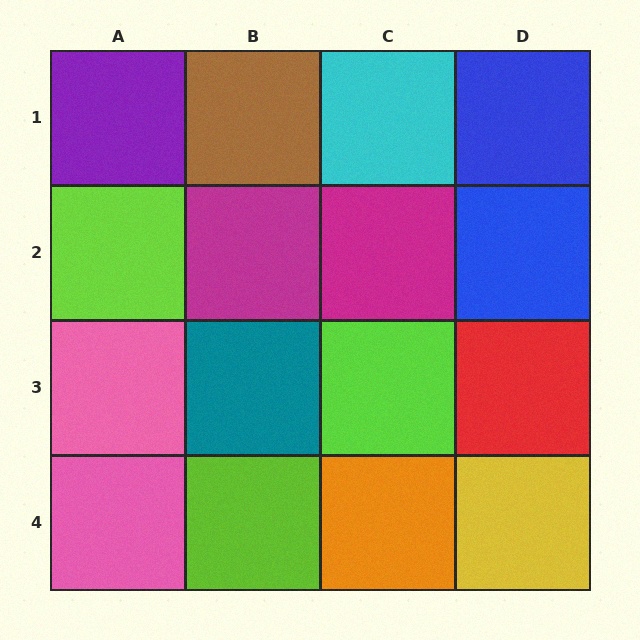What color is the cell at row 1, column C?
Cyan.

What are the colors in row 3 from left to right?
Pink, teal, lime, red.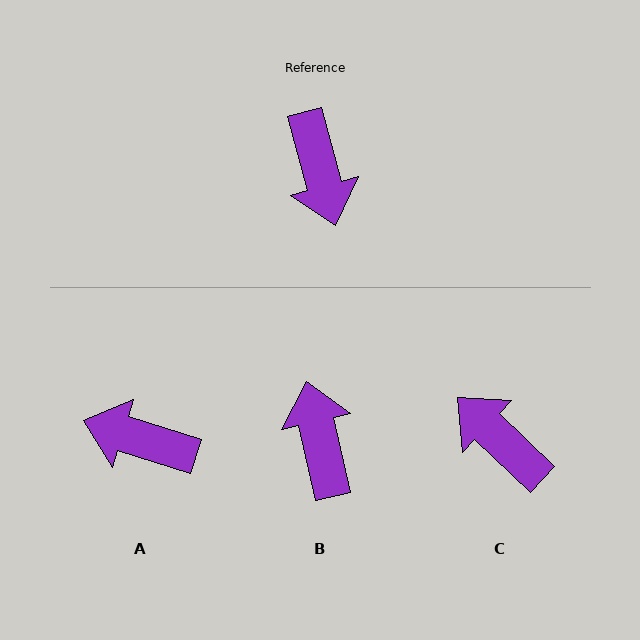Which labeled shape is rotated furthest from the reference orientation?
B, about 178 degrees away.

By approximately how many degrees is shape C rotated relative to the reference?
Approximately 149 degrees clockwise.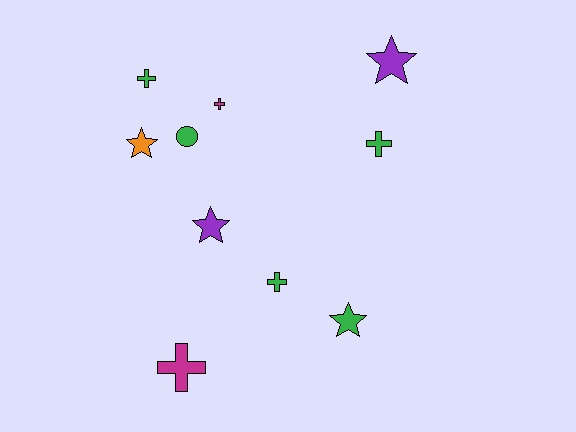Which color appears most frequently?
Green, with 5 objects.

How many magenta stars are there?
There are no magenta stars.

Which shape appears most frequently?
Cross, with 5 objects.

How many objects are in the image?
There are 10 objects.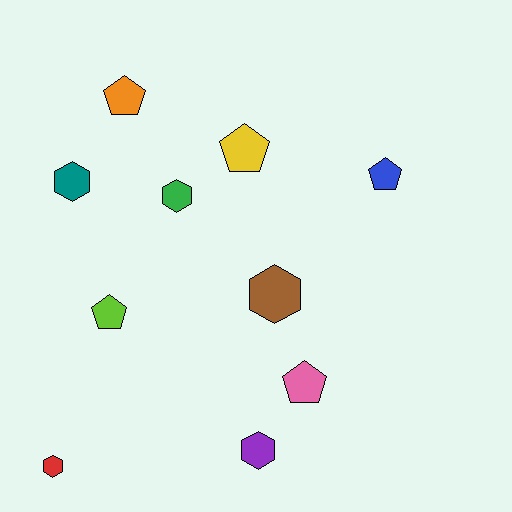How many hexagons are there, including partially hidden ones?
There are 5 hexagons.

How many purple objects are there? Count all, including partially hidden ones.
There is 1 purple object.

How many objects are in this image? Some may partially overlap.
There are 10 objects.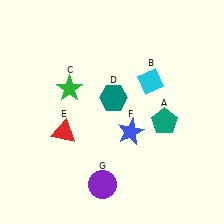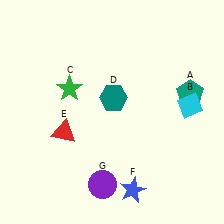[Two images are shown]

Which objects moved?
The objects that moved are: the teal pentagon (A), the cyan diamond (B), the blue star (F).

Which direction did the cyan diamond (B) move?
The cyan diamond (B) moved right.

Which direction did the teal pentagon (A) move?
The teal pentagon (A) moved up.